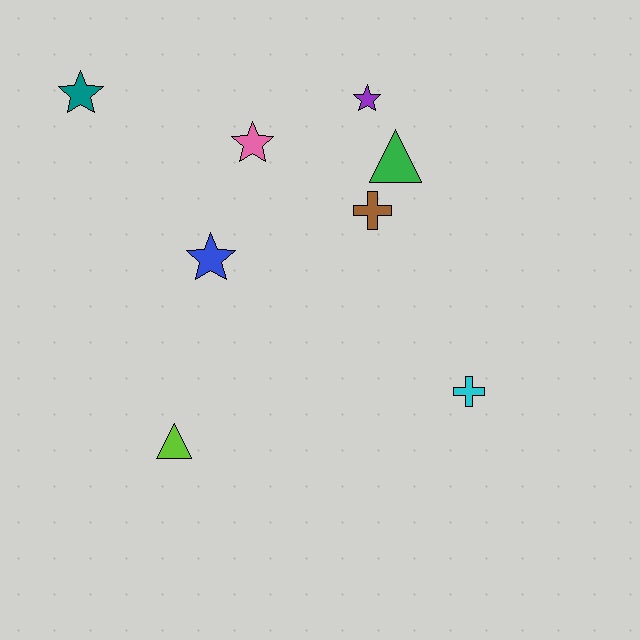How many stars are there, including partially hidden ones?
There are 4 stars.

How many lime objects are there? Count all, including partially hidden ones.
There is 1 lime object.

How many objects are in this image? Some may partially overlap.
There are 8 objects.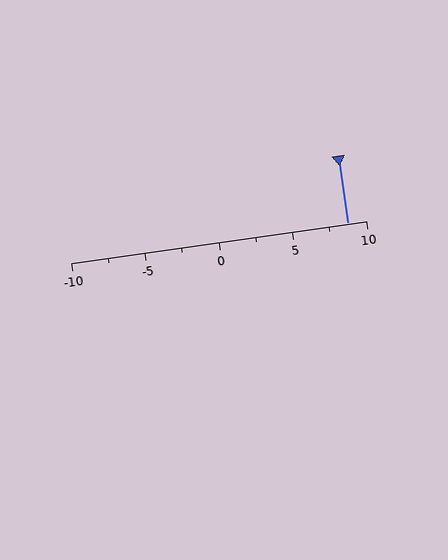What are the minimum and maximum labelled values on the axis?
The axis runs from -10 to 10.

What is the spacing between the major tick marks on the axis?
The major ticks are spaced 5 apart.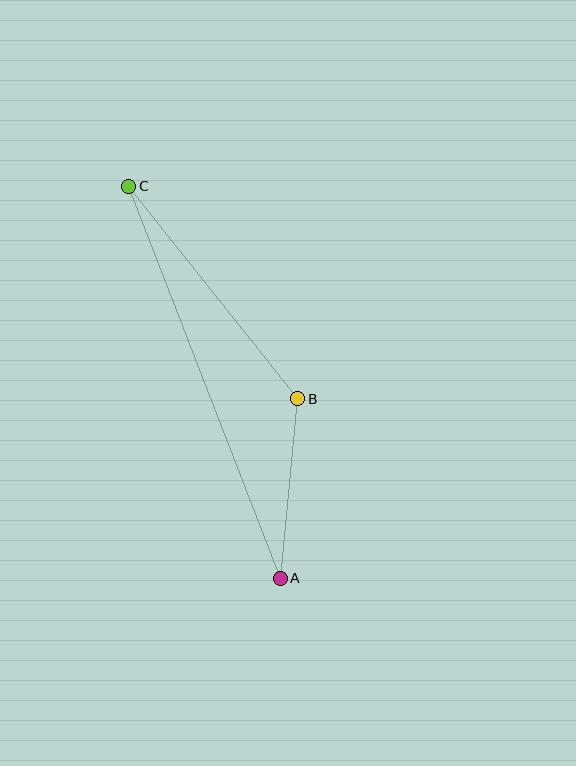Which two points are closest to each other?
Points A and B are closest to each other.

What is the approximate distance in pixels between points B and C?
The distance between B and C is approximately 272 pixels.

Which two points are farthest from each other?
Points A and C are farthest from each other.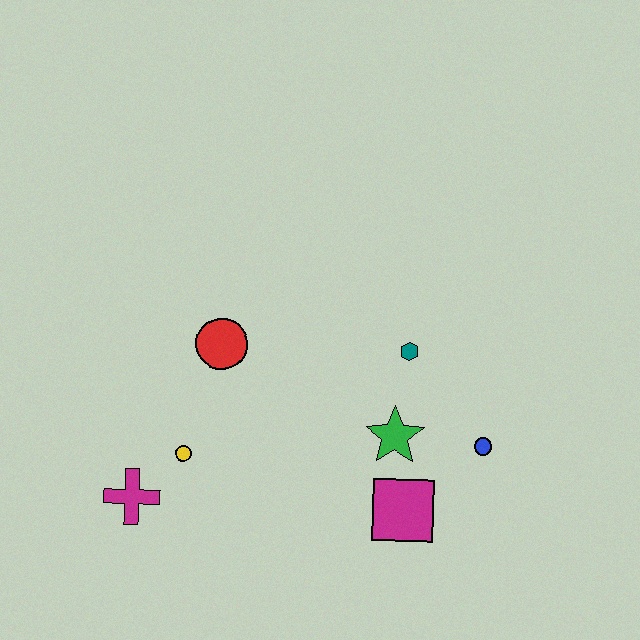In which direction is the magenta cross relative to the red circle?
The magenta cross is below the red circle.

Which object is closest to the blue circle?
The green star is closest to the blue circle.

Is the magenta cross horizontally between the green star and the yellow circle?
No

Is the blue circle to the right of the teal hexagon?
Yes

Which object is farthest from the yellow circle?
The blue circle is farthest from the yellow circle.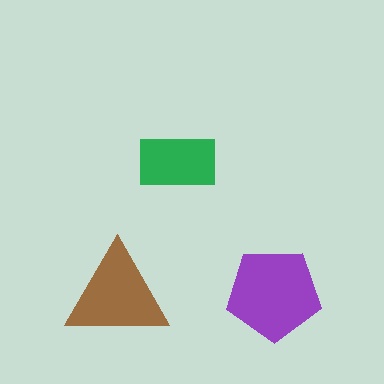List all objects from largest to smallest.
The purple pentagon, the brown triangle, the green rectangle.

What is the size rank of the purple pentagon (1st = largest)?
1st.